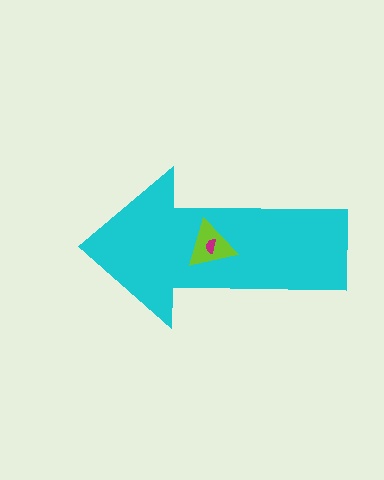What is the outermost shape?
The cyan arrow.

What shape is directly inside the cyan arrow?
The lime triangle.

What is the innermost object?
The magenta semicircle.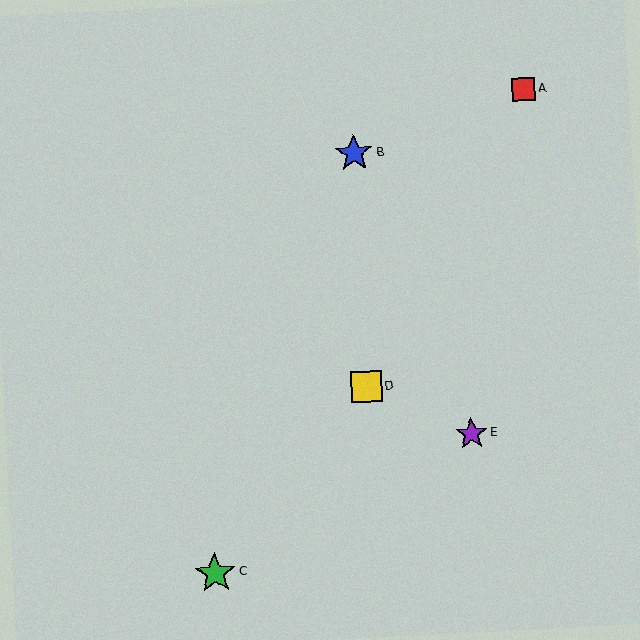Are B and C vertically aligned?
No, B is at x≈354 and C is at x≈215.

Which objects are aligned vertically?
Objects B, D are aligned vertically.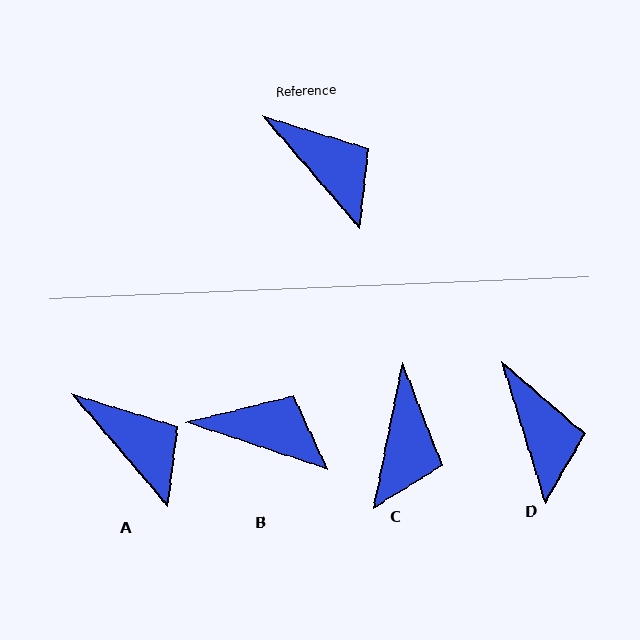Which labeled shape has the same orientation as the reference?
A.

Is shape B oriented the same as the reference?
No, it is off by about 31 degrees.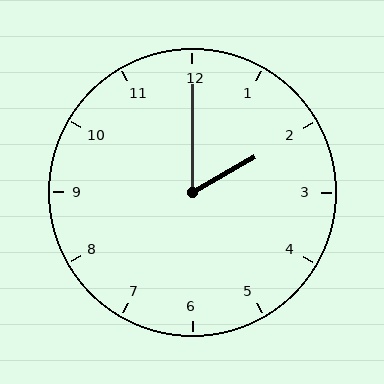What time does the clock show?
2:00.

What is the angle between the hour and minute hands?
Approximately 60 degrees.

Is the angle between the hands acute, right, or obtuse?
It is acute.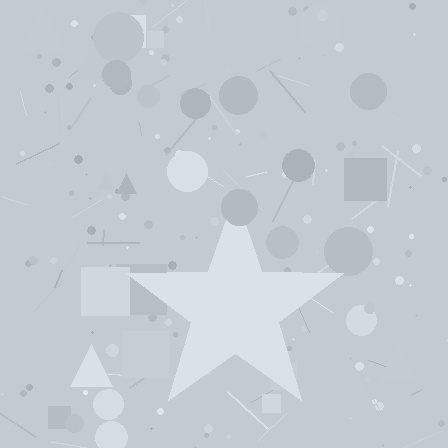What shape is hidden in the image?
A star is hidden in the image.